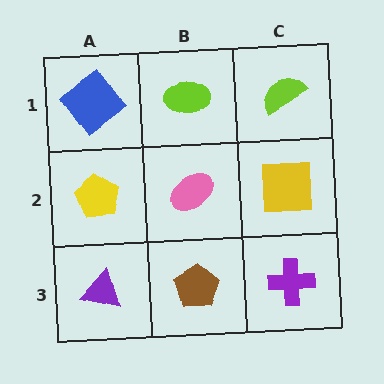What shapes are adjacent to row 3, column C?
A yellow square (row 2, column C), a brown pentagon (row 3, column B).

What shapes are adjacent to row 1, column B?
A pink ellipse (row 2, column B), a blue diamond (row 1, column A), a lime semicircle (row 1, column C).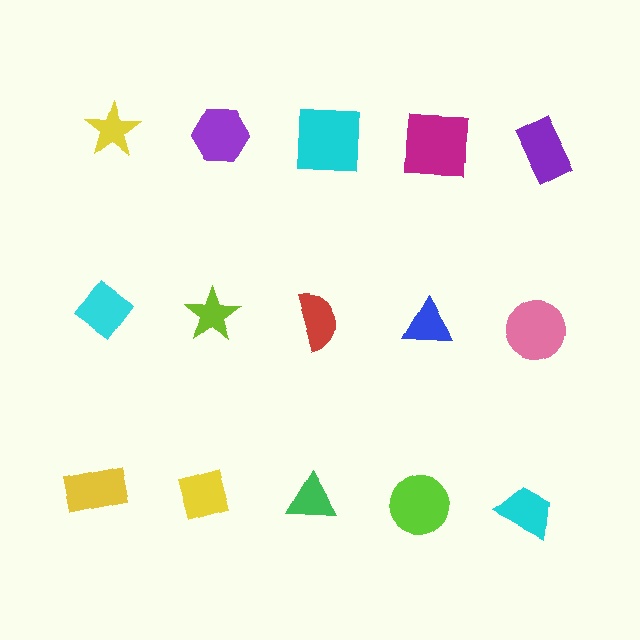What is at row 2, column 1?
A cyan diamond.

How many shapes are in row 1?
5 shapes.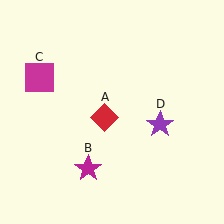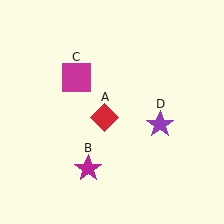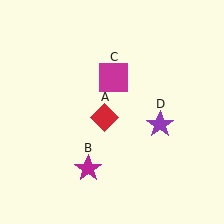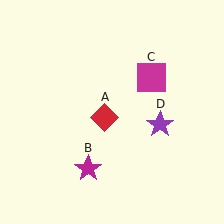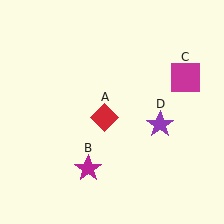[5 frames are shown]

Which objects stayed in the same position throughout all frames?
Red diamond (object A) and magenta star (object B) and purple star (object D) remained stationary.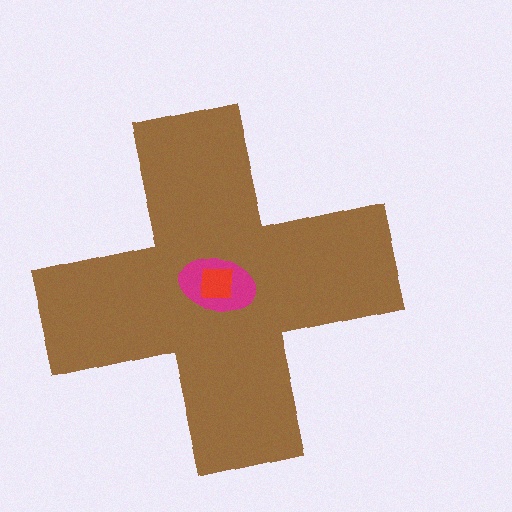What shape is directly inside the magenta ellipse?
The red square.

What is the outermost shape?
The brown cross.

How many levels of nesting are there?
3.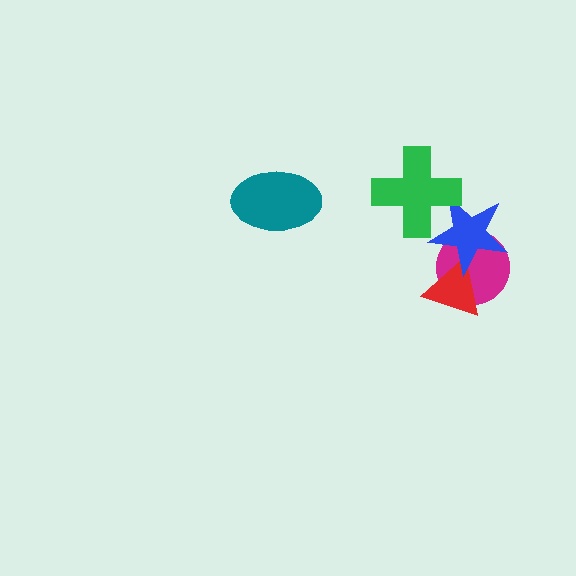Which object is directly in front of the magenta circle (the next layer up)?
The red triangle is directly in front of the magenta circle.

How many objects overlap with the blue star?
3 objects overlap with the blue star.